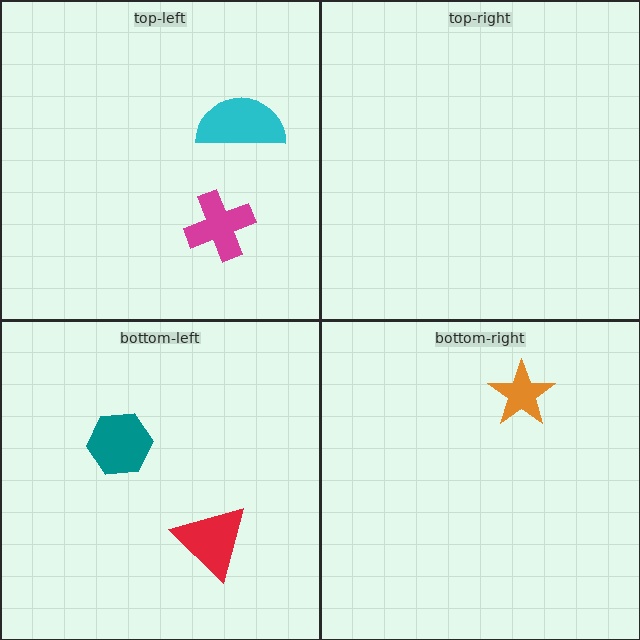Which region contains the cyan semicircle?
The top-left region.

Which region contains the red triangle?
The bottom-left region.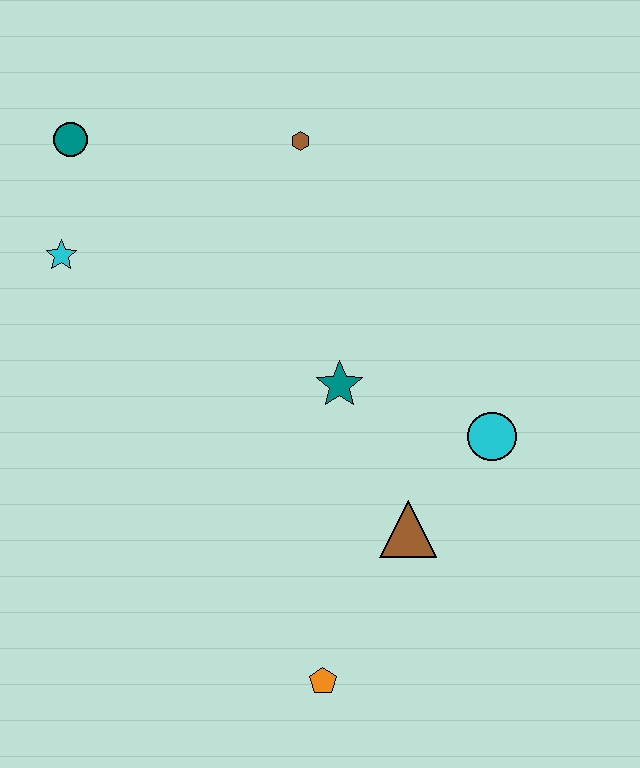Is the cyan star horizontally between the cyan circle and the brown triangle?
No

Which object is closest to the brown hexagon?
The teal circle is closest to the brown hexagon.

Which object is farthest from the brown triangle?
The teal circle is farthest from the brown triangle.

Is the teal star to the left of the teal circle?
No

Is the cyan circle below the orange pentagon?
No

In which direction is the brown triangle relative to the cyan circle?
The brown triangle is below the cyan circle.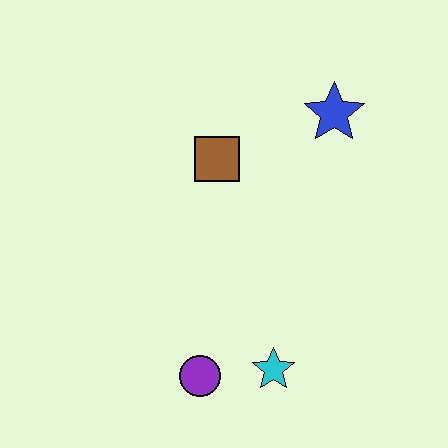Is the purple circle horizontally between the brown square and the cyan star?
No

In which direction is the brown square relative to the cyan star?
The brown square is above the cyan star.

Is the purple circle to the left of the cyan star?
Yes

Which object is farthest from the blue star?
The purple circle is farthest from the blue star.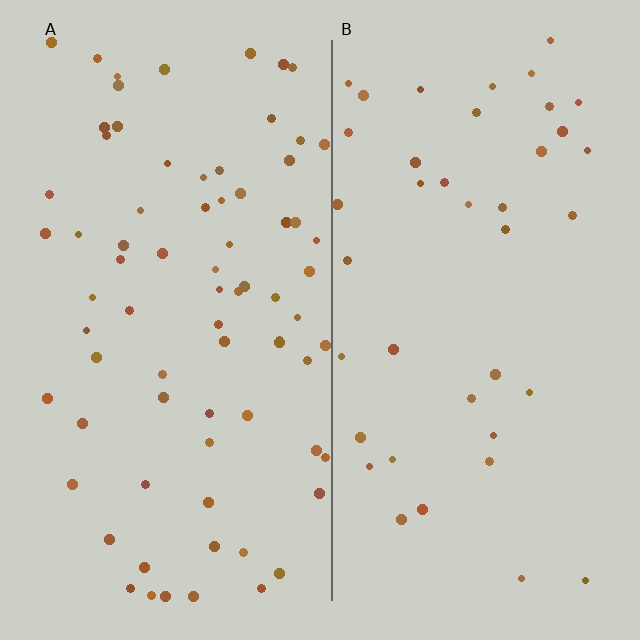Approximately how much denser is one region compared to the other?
Approximately 1.8× — region A over region B.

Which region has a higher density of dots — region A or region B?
A (the left).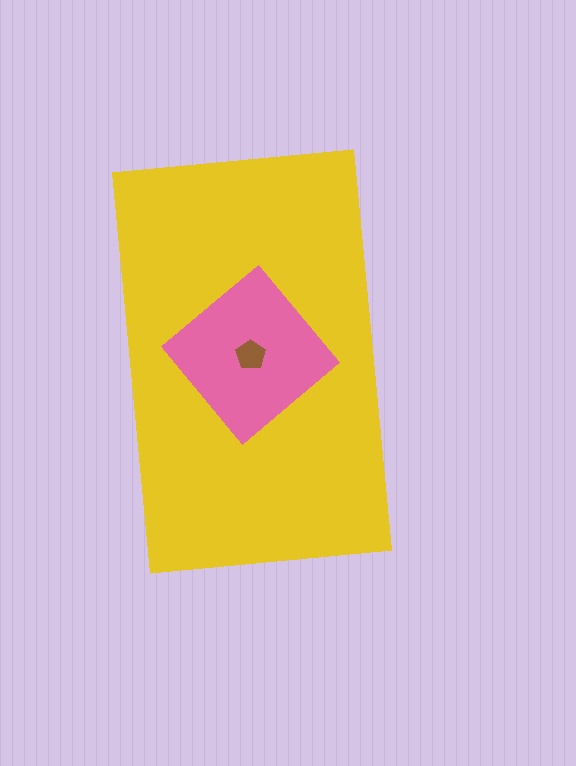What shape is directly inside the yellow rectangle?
The pink diamond.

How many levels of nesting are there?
3.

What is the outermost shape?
The yellow rectangle.